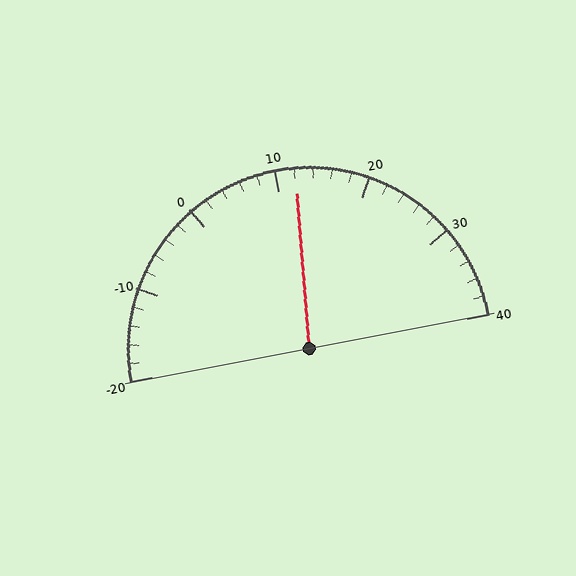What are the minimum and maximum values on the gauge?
The gauge ranges from -20 to 40.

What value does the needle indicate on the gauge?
The needle indicates approximately 12.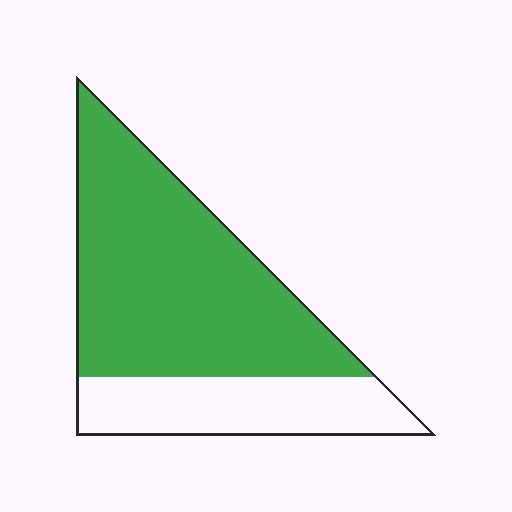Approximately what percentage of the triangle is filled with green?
Approximately 70%.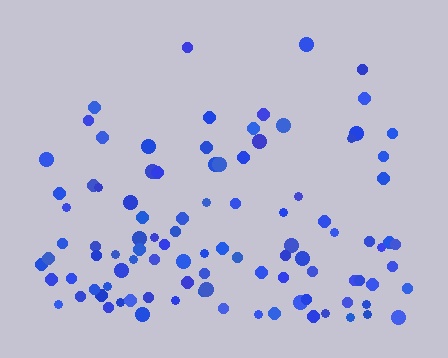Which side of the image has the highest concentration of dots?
The bottom.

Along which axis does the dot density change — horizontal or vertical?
Vertical.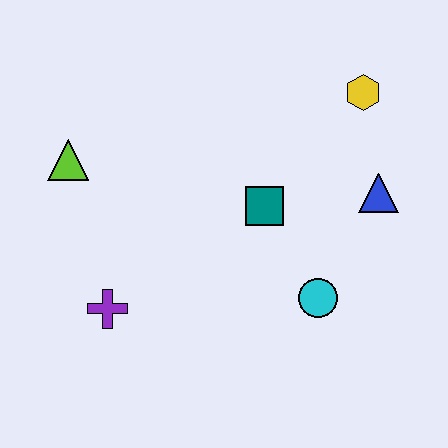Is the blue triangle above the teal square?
Yes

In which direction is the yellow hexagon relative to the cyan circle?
The yellow hexagon is above the cyan circle.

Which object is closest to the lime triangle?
The purple cross is closest to the lime triangle.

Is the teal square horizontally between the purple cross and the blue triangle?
Yes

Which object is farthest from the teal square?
The lime triangle is farthest from the teal square.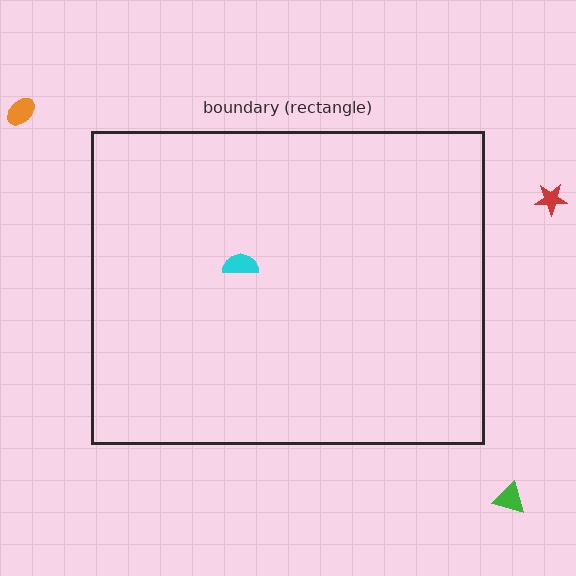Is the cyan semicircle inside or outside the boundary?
Inside.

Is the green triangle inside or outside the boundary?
Outside.